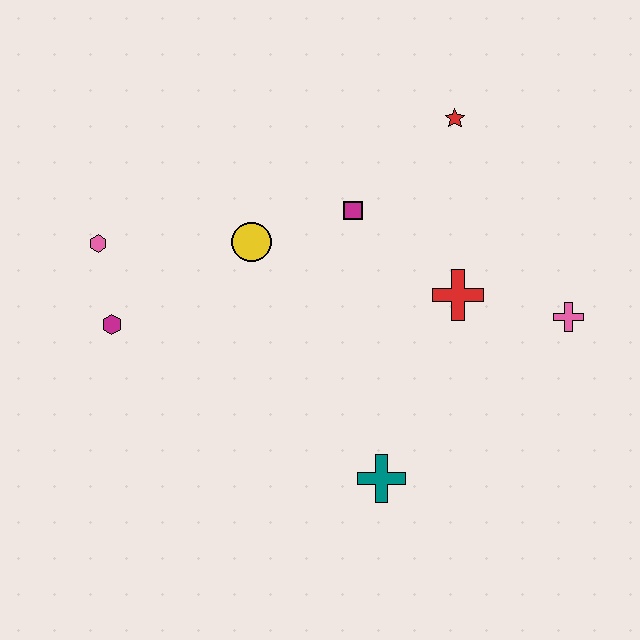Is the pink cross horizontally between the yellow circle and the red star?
No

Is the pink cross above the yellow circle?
No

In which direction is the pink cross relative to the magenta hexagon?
The pink cross is to the right of the magenta hexagon.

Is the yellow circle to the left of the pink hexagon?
No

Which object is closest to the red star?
The magenta square is closest to the red star.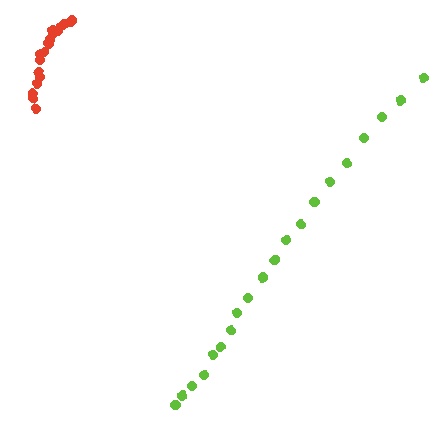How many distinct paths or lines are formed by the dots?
There are 2 distinct paths.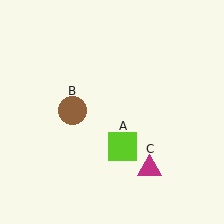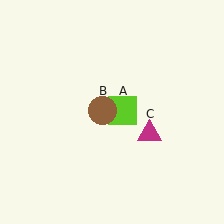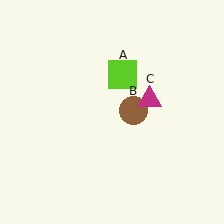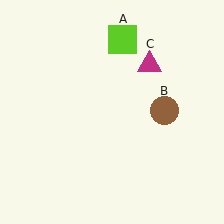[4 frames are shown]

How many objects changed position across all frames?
3 objects changed position: lime square (object A), brown circle (object B), magenta triangle (object C).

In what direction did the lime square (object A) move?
The lime square (object A) moved up.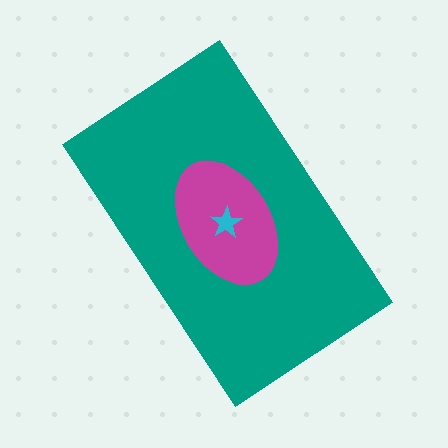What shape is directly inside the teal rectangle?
The magenta ellipse.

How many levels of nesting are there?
3.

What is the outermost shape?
The teal rectangle.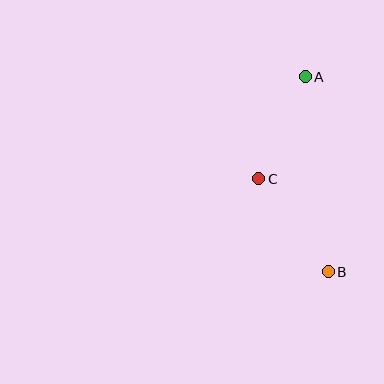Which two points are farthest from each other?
Points A and B are farthest from each other.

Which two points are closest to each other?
Points A and C are closest to each other.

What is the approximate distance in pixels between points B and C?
The distance between B and C is approximately 116 pixels.